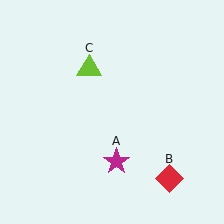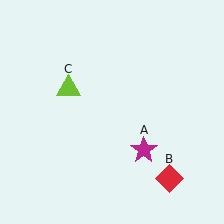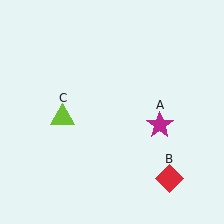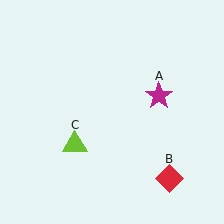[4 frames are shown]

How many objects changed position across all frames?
2 objects changed position: magenta star (object A), lime triangle (object C).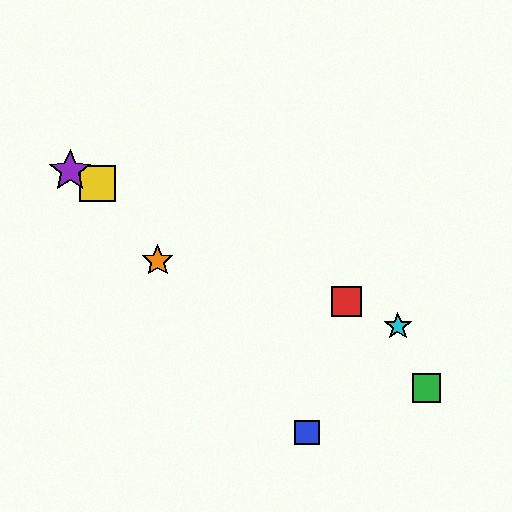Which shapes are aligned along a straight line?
The red square, the yellow square, the purple star, the cyan star are aligned along a straight line.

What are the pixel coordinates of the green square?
The green square is at (427, 388).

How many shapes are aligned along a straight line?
4 shapes (the red square, the yellow square, the purple star, the cyan star) are aligned along a straight line.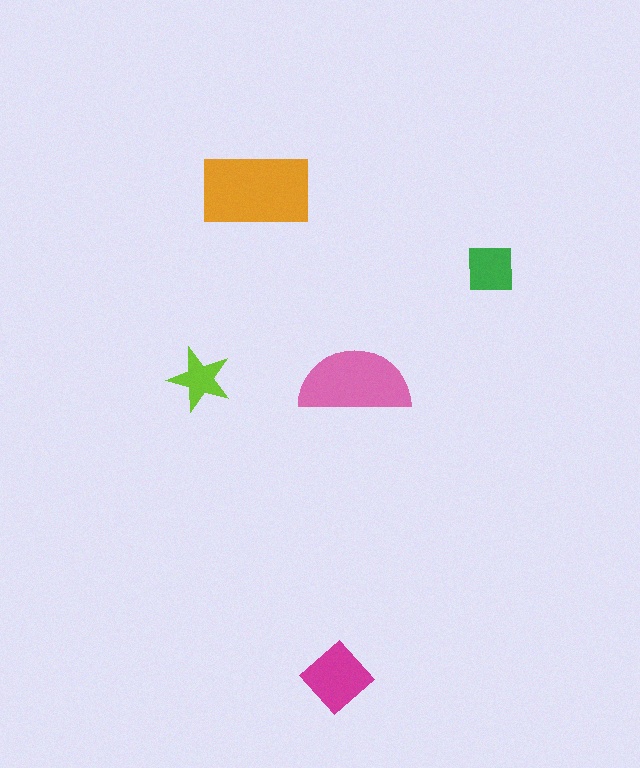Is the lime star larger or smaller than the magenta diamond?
Smaller.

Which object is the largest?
The orange rectangle.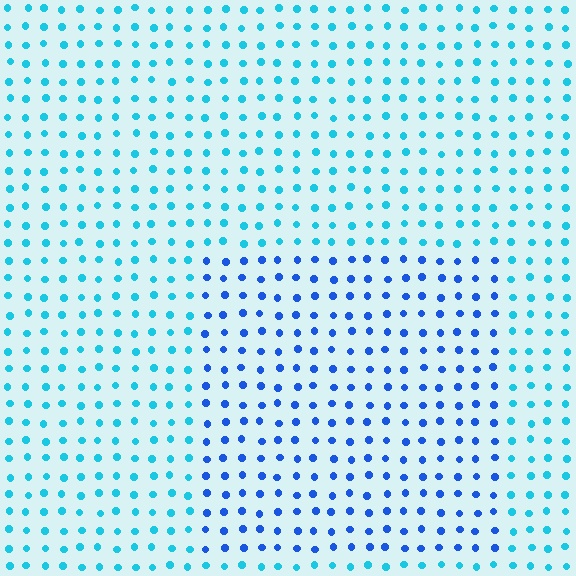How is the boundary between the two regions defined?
The boundary is defined purely by a slight shift in hue (about 35 degrees). Spacing, size, and orientation are identical on both sides.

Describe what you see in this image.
The image is filled with small cyan elements in a uniform arrangement. A rectangle-shaped region is visible where the elements are tinted to a slightly different hue, forming a subtle color boundary.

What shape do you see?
I see a rectangle.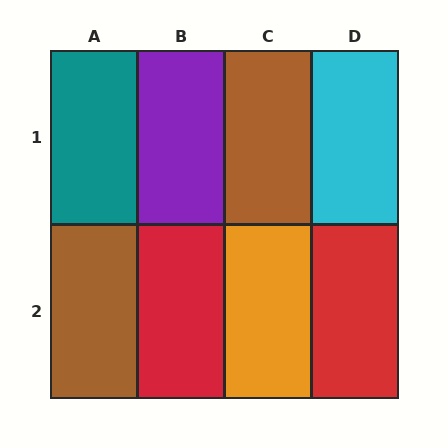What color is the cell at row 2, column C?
Orange.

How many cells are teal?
1 cell is teal.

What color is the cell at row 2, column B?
Red.